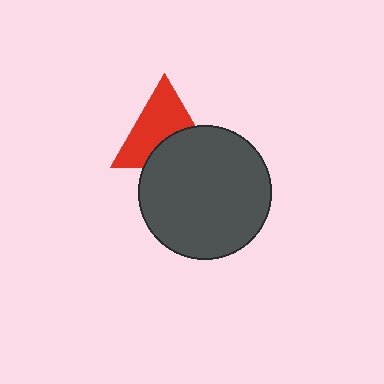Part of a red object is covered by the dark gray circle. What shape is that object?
It is a triangle.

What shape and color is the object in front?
The object in front is a dark gray circle.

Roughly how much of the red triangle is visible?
About half of it is visible (roughly 61%).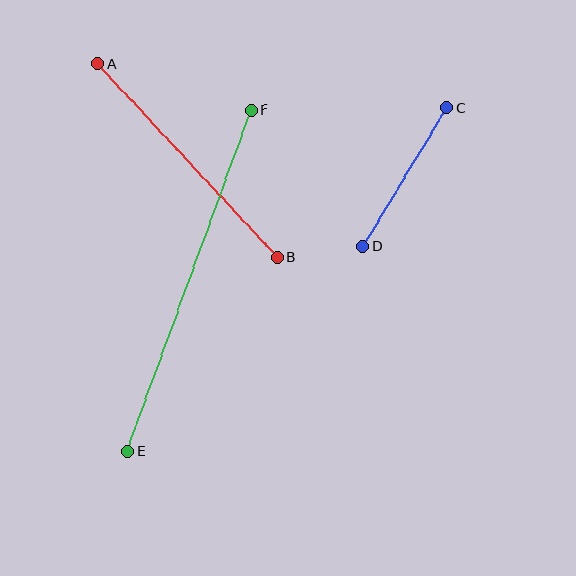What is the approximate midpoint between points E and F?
The midpoint is at approximately (189, 281) pixels.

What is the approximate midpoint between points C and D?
The midpoint is at approximately (405, 177) pixels.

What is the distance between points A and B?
The distance is approximately 264 pixels.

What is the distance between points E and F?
The distance is approximately 363 pixels.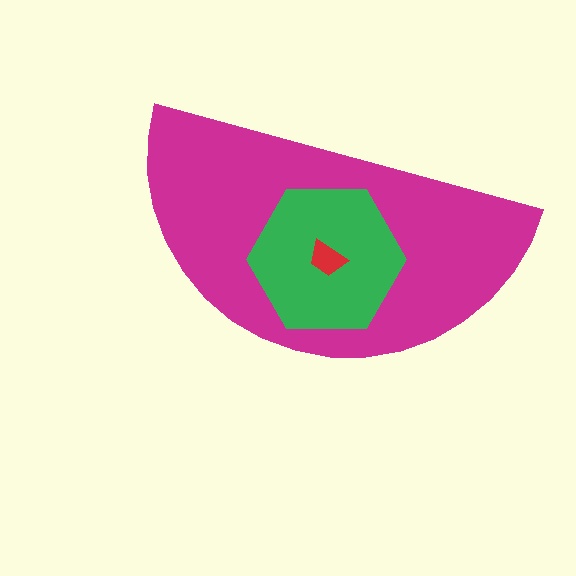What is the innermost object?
The red trapezoid.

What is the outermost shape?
The magenta semicircle.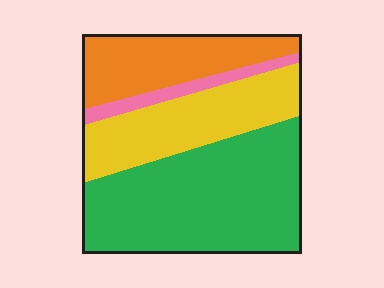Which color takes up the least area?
Pink, at roughly 5%.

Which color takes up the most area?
Green, at roughly 50%.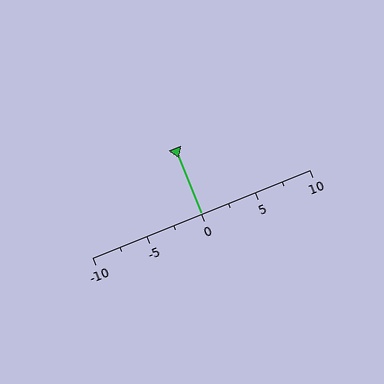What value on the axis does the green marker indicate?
The marker indicates approximately 0.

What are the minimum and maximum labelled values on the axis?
The axis runs from -10 to 10.